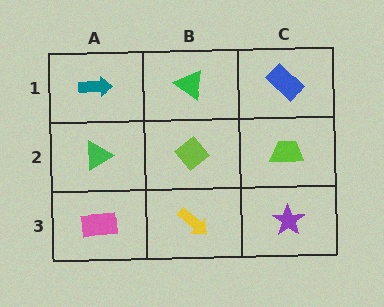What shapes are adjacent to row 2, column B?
A green triangle (row 1, column B), a yellow arrow (row 3, column B), a green triangle (row 2, column A), a lime trapezoid (row 2, column C).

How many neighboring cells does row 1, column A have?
2.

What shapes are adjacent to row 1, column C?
A lime trapezoid (row 2, column C), a green triangle (row 1, column B).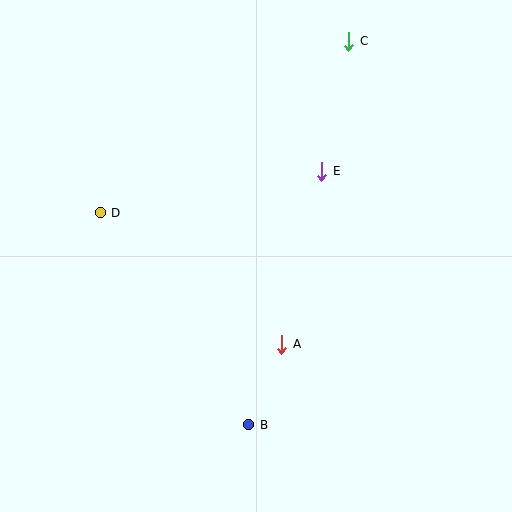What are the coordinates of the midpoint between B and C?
The midpoint between B and C is at (299, 233).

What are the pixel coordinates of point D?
Point D is at (100, 213).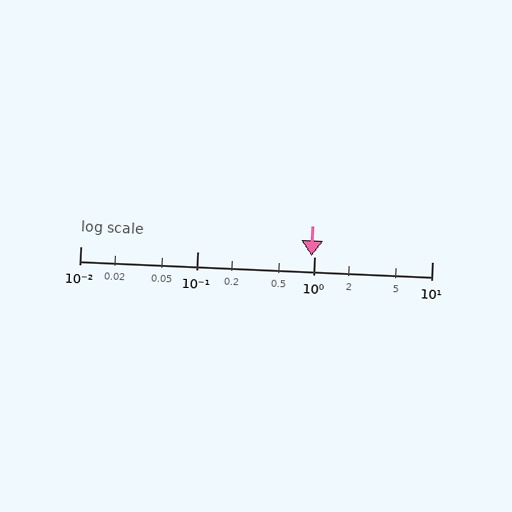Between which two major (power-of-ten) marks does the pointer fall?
The pointer is between 0.1 and 1.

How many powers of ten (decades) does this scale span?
The scale spans 3 decades, from 0.01 to 10.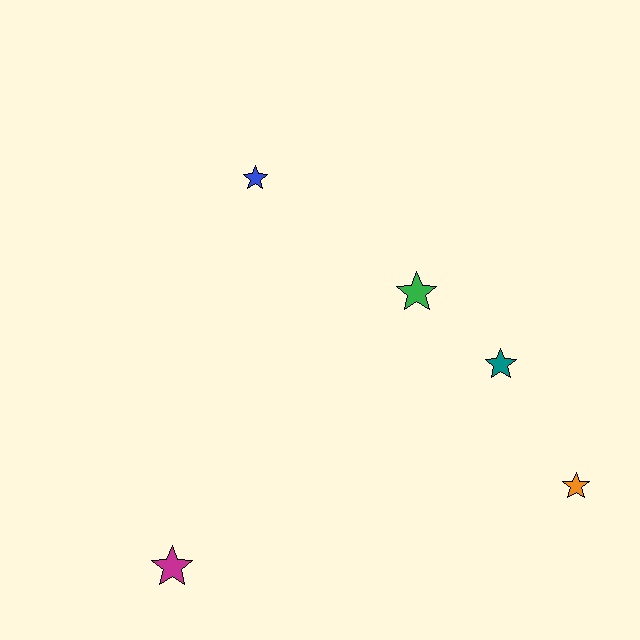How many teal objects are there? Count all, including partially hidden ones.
There is 1 teal object.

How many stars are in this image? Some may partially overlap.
There are 5 stars.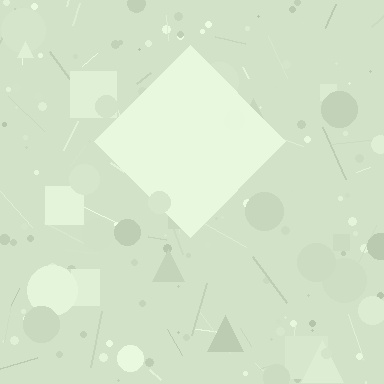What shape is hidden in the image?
A diamond is hidden in the image.